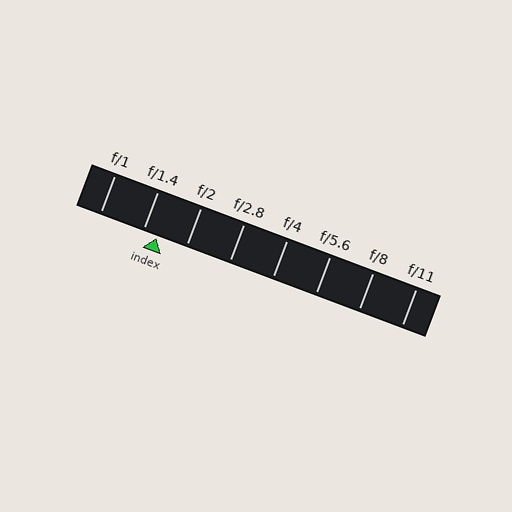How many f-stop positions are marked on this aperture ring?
There are 8 f-stop positions marked.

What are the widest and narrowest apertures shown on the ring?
The widest aperture shown is f/1 and the narrowest is f/11.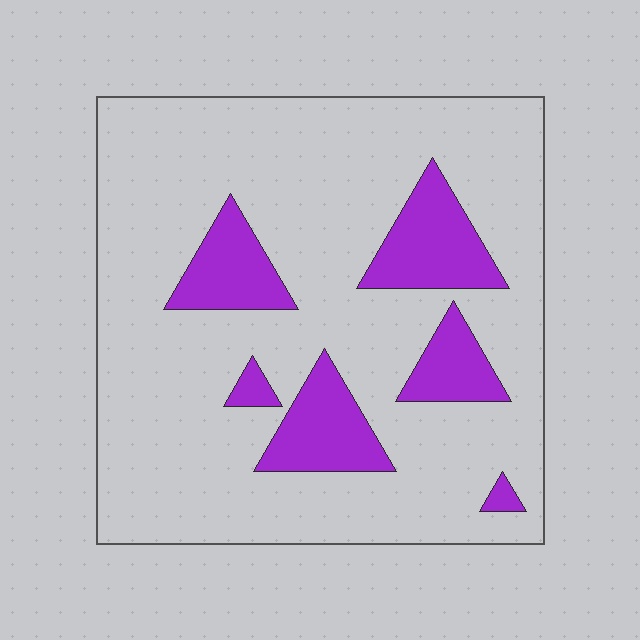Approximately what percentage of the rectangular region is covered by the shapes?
Approximately 20%.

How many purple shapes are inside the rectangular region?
6.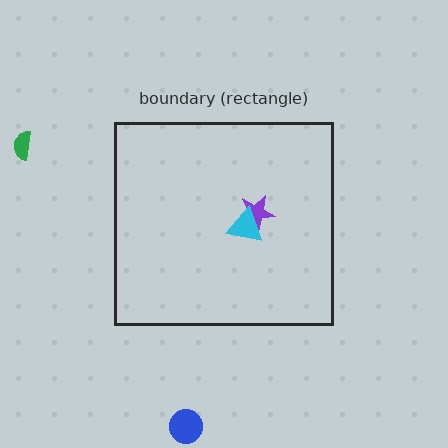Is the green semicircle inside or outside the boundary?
Outside.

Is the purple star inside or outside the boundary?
Inside.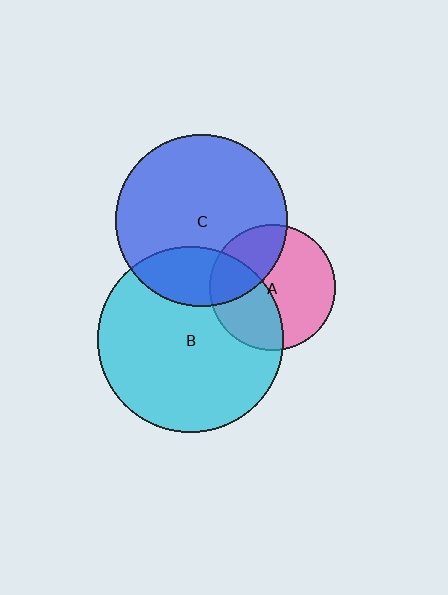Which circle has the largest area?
Circle B (cyan).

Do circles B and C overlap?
Yes.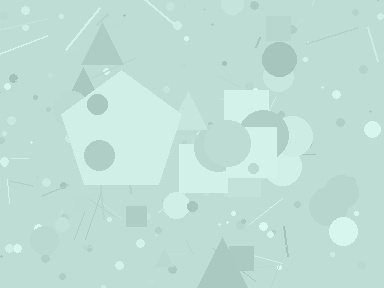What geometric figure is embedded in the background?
A pentagon is embedded in the background.